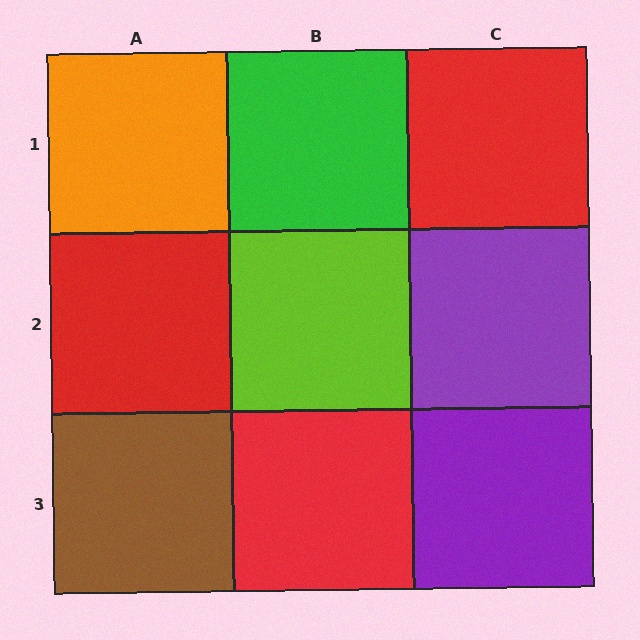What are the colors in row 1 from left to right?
Orange, green, red.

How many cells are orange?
1 cell is orange.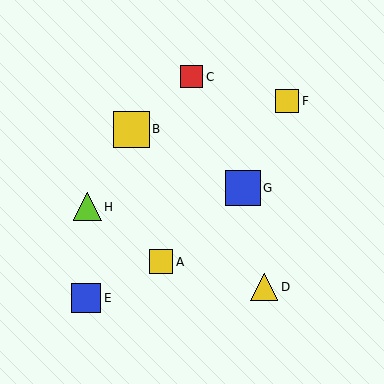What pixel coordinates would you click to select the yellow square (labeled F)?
Click at (287, 101) to select the yellow square F.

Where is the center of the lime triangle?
The center of the lime triangle is at (87, 207).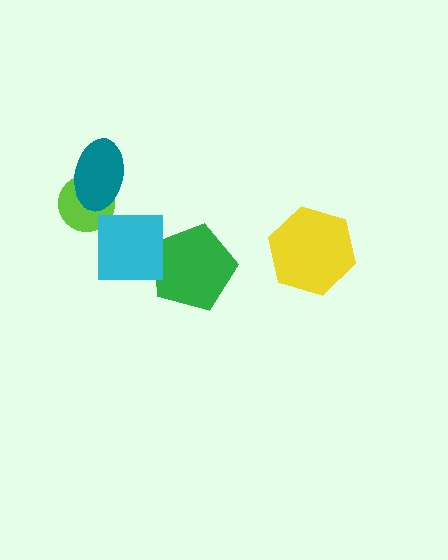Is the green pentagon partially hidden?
Yes, it is partially covered by another shape.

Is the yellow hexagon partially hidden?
No, no other shape covers it.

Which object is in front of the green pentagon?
The cyan square is in front of the green pentagon.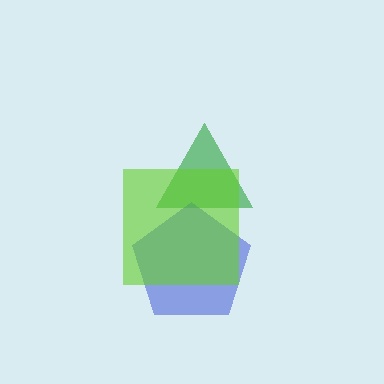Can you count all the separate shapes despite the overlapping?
Yes, there are 3 separate shapes.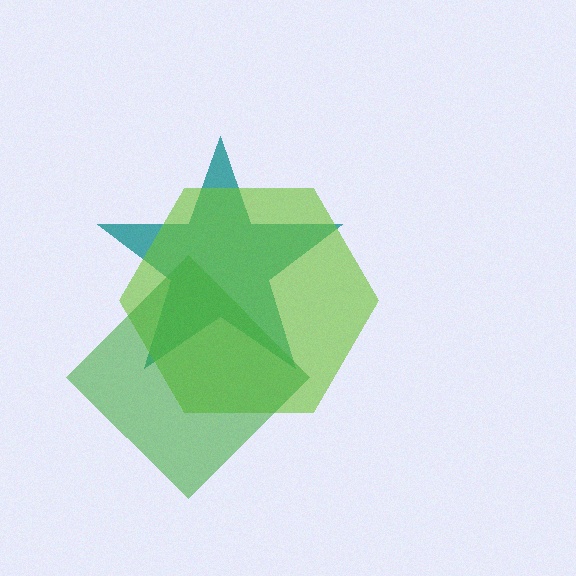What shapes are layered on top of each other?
The layered shapes are: a teal star, a lime hexagon, a green diamond.